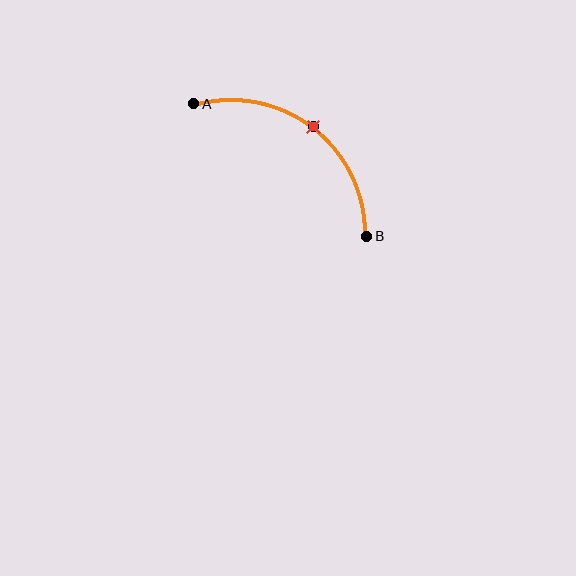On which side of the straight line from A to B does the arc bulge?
The arc bulges above and to the right of the straight line connecting A and B.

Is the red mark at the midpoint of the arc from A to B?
Yes. The red mark lies on the arc at equal arc-length from both A and B — it is the arc midpoint.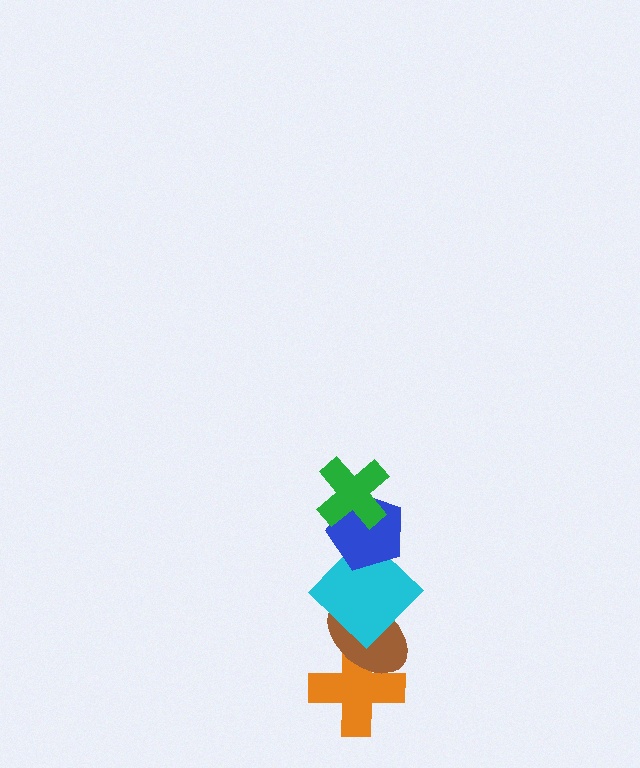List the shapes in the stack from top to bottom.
From top to bottom: the green cross, the blue pentagon, the cyan diamond, the brown ellipse, the orange cross.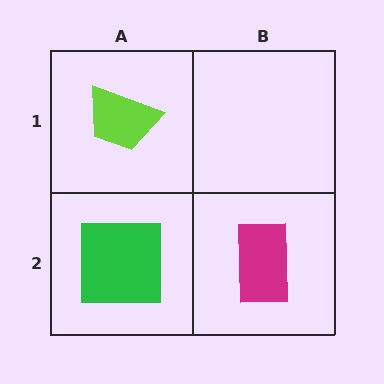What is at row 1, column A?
A lime trapezoid.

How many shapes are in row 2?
2 shapes.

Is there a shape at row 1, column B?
No, that cell is empty.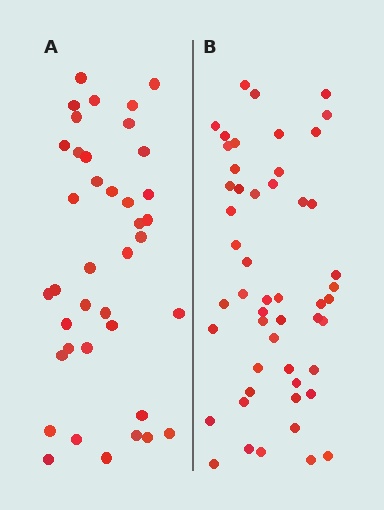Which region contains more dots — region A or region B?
Region B (the right region) has more dots.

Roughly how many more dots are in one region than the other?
Region B has roughly 12 or so more dots than region A.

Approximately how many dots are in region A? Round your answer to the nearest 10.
About 40 dots. (The exact count is 39, which rounds to 40.)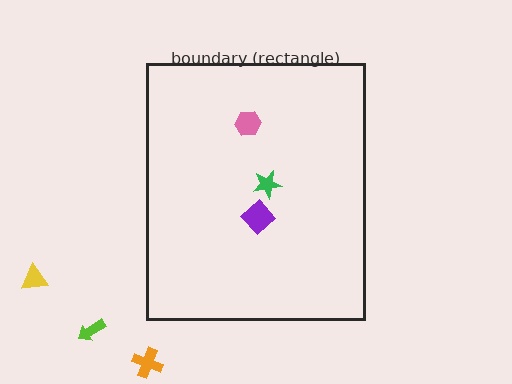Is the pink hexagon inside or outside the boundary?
Inside.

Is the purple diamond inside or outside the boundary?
Inside.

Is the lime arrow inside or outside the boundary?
Outside.